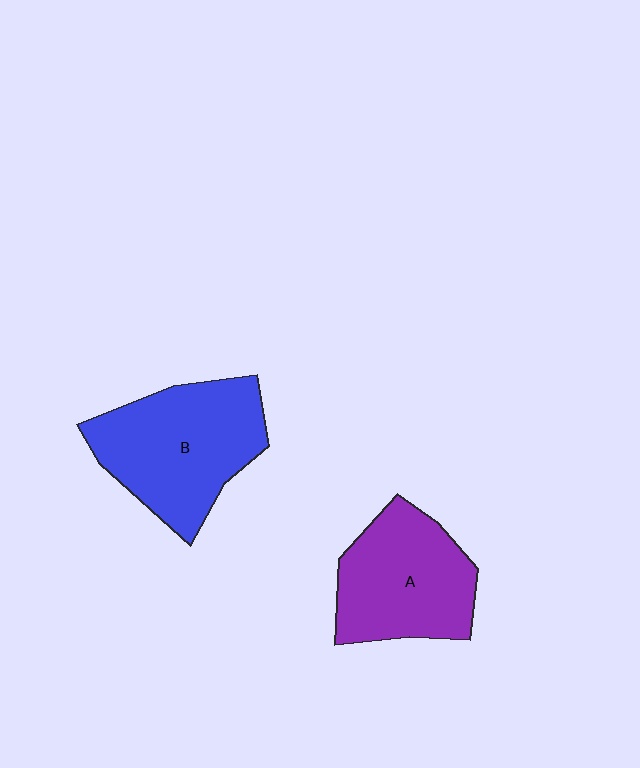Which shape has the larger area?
Shape B (blue).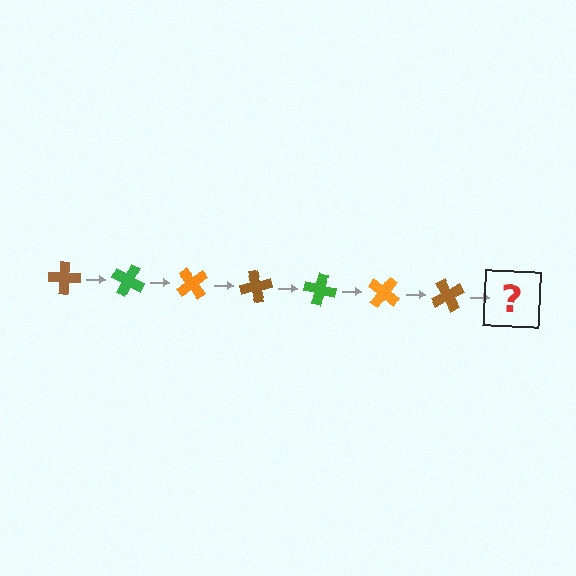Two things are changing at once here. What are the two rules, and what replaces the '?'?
The two rules are that it rotates 25 degrees each step and the color cycles through brown, green, and orange. The '?' should be a green cross, rotated 175 degrees from the start.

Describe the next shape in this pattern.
It should be a green cross, rotated 175 degrees from the start.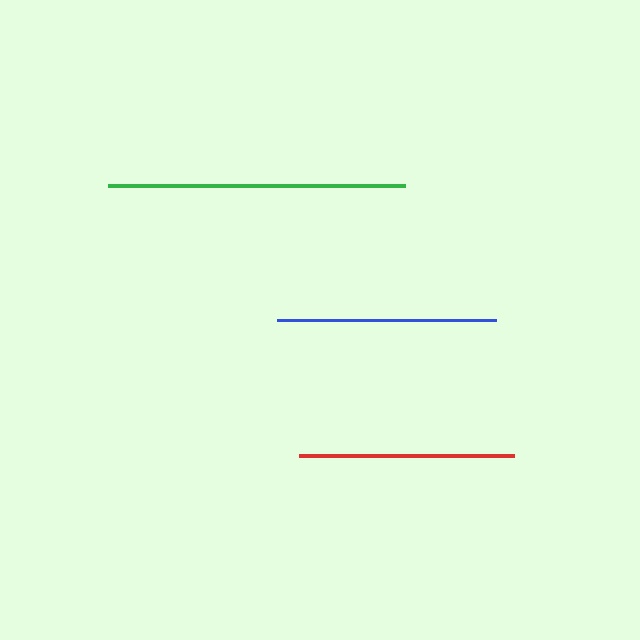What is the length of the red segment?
The red segment is approximately 215 pixels long.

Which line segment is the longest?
The green line is the longest at approximately 297 pixels.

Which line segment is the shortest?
The red line is the shortest at approximately 215 pixels.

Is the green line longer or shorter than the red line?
The green line is longer than the red line.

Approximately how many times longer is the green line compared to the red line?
The green line is approximately 1.4 times the length of the red line.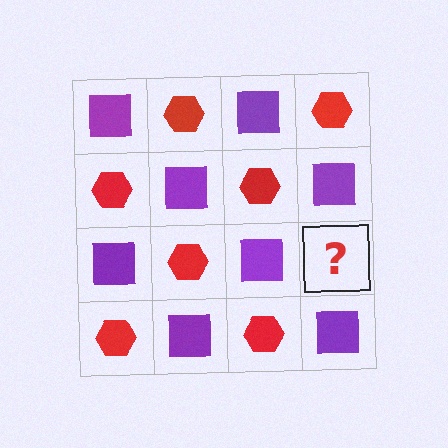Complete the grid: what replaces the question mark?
The question mark should be replaced with a red hexagon.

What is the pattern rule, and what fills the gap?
The rule is that it alternates purple square and red hexagon in a checkerboard pattern. The gap should be filled with a red hexagon.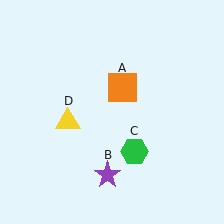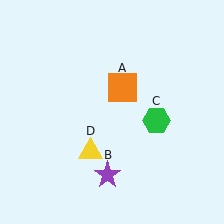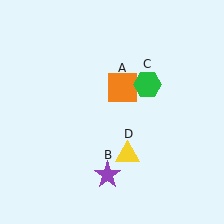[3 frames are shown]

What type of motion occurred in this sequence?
The green hexagon (object C), yellow triangle (object D) rotated counterclockwise around the center of the scene.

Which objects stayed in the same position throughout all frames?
Orange square (object A) and purple star (object B) remained stationary.